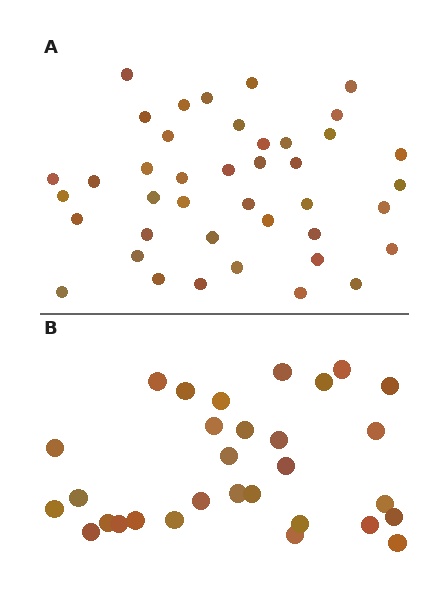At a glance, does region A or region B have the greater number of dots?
Region A (the top region) has more dots.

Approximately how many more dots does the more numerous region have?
Region A has roughly 12 or so more dots than region B.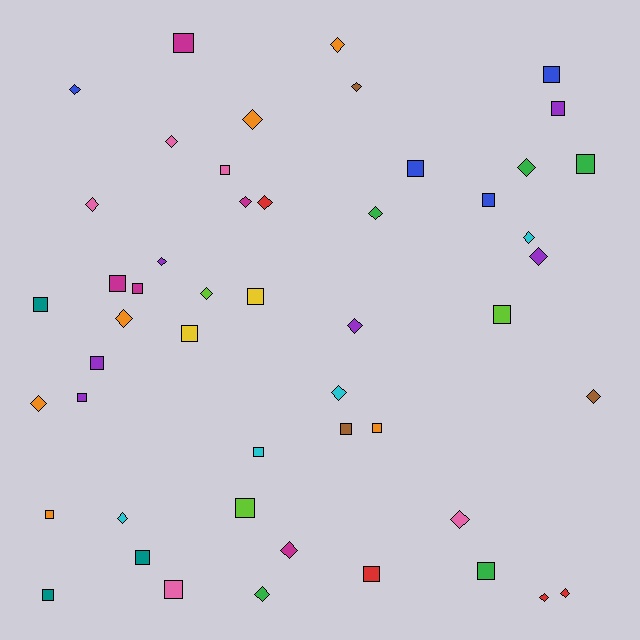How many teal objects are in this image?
There are 3 teal objects.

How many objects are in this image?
There are 50 objects.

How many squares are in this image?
There are 25 squares.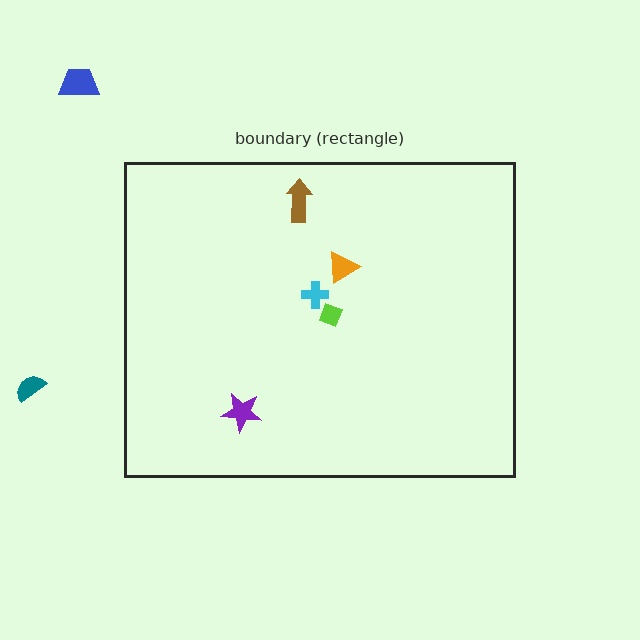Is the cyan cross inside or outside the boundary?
Inside.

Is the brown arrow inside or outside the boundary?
Inside.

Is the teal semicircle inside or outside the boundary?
Outside.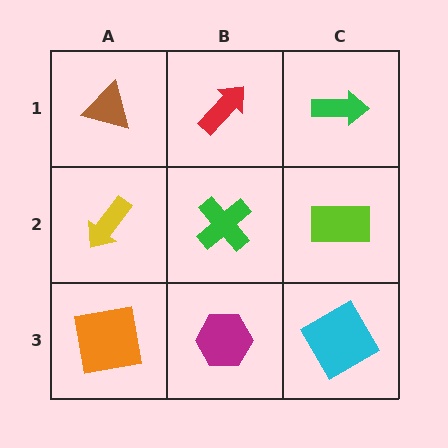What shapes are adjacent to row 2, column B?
A red arrow (row 1, column B), a magenta hexagon (row 3, column B), a yellow arrow (row 2, column A), a lime rectangle (row 2, column C).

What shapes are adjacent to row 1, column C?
A lime rectangle (row 2, column C), a red arrow (row 1, column B).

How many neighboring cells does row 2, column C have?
3.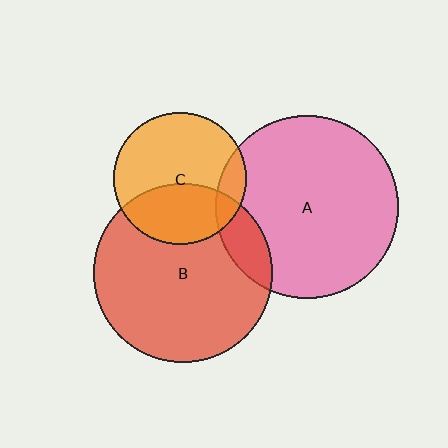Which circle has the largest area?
Circle A (pink).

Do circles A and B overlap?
Yes.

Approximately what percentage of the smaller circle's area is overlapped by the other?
Approximately 15%.